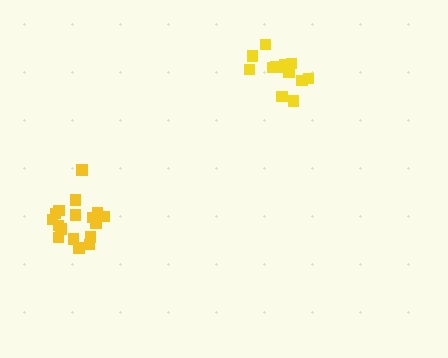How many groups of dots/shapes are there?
There are 2 groups.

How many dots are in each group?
Group 1: 13 dots, Group 2: 17 dots (30 total).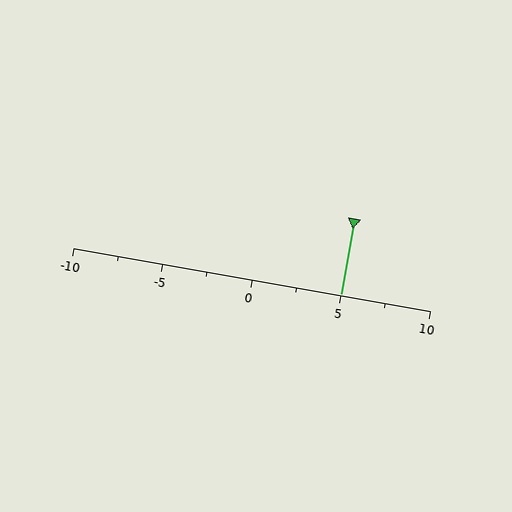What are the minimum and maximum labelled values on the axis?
The axis runs from -10 to 10.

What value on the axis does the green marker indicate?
The marker indicates approximately 5.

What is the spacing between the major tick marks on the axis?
The major ticks are spaced 5 apart.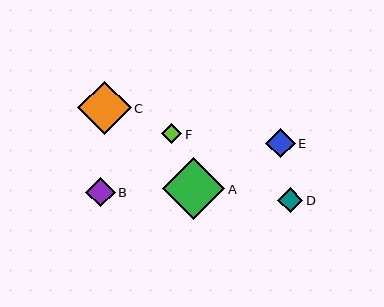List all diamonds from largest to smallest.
From largest to smallest: A, C, E, B, D, F.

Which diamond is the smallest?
Diamond F is the smallest with a size of approximately 20 pixels.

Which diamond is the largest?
Diamond A is the largest with a size of approximately 62 pixels.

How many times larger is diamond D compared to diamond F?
Diamond D is approximately 1.3 times the size of diamond F.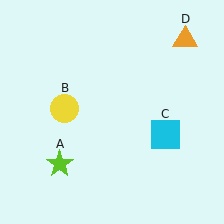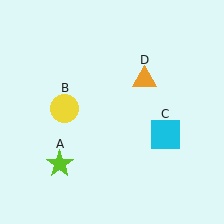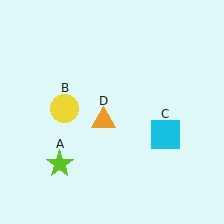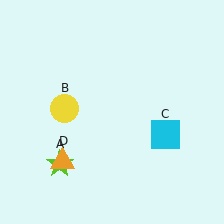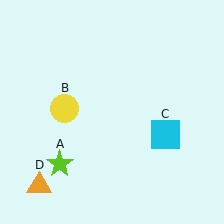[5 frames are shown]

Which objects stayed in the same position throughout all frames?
Lime star (object A) and yellow circle (object B) and cyan square (object C) remained stationary.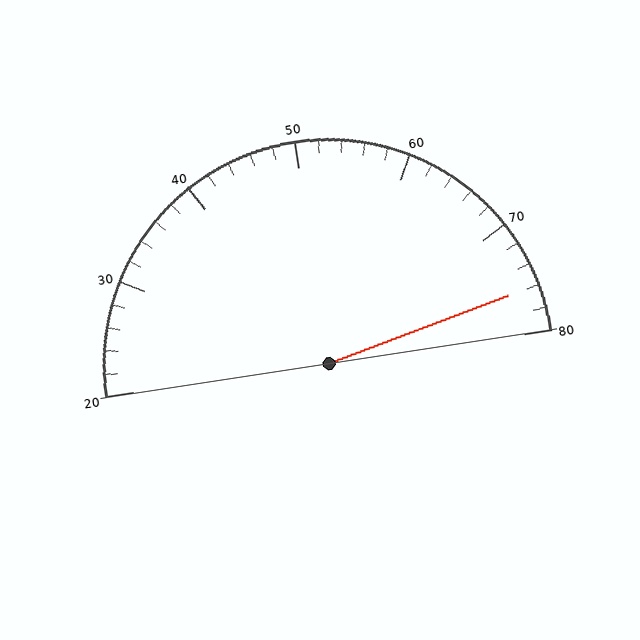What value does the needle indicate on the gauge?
The needle indicates approximately 76.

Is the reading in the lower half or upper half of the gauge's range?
The reading is in the upper half of the range (20 to 80).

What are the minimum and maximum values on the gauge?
The gauge ranges from 20 to 80.